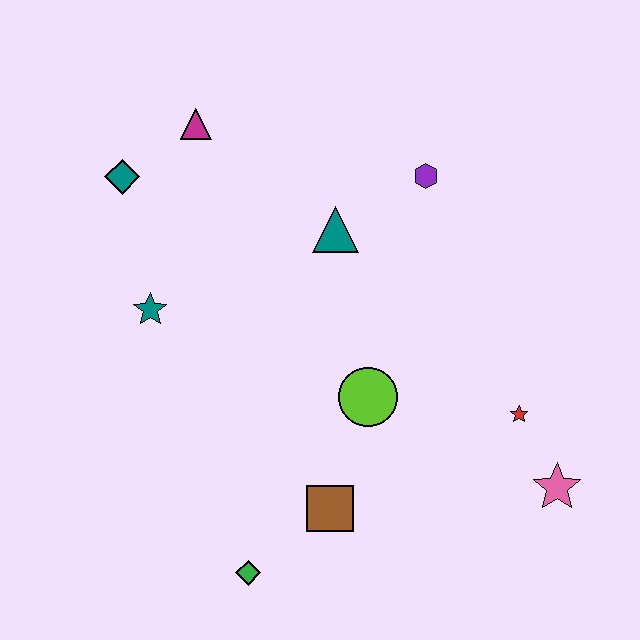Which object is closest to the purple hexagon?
The teal triangle is closest to the purple hexagon.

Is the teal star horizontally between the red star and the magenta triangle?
No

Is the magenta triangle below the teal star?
No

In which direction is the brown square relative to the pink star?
The brown square is to the left of the pink star.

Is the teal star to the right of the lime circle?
No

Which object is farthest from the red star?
The teal diamond is farthest from the red star.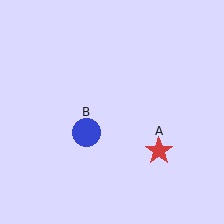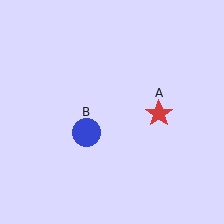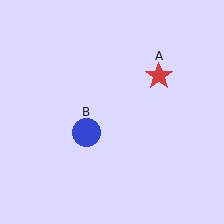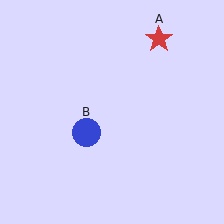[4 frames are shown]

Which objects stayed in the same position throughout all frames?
Blue circle (object B) remained stationary.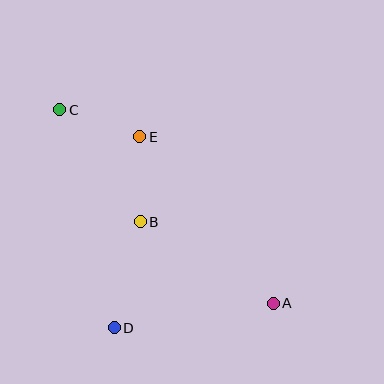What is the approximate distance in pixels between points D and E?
The distance between D and E is approximately 192 pixels.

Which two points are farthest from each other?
Points A and C are farthest from each other.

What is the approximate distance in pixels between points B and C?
The distance between B and C is approximately 138 pixels.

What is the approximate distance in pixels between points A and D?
The distance between A and D is approximately 161 pixels.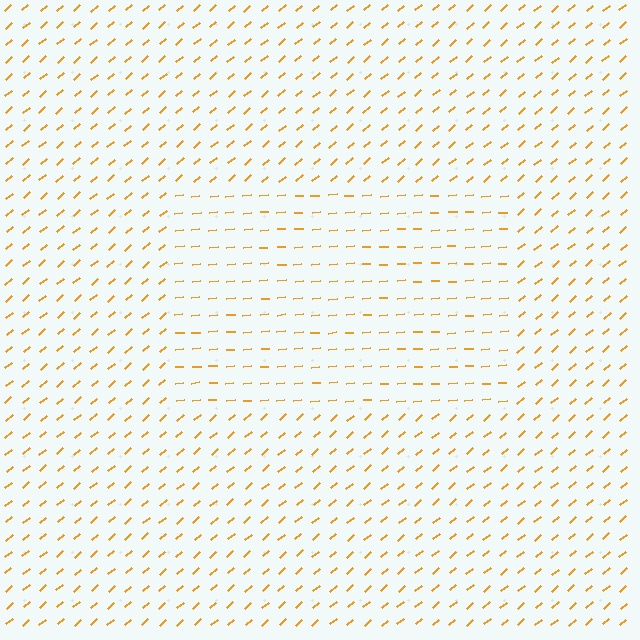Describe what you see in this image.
The image is filled with small orange line segments. A rectangle region in the image has lines oriented differently from the surrounding lines, creating a visible texture boundary.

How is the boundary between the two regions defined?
The boundary is defined purely by a change in line orientation (approximately 36 degrees difference). All lines are the same color and thickness.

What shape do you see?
I see a rectangle.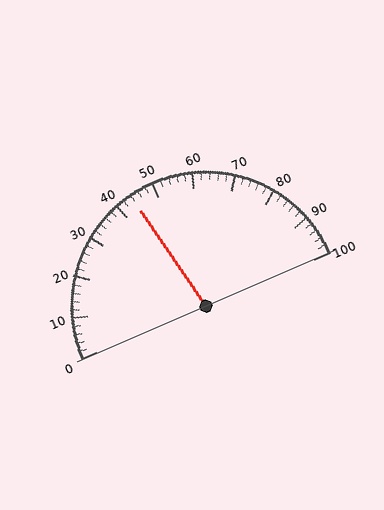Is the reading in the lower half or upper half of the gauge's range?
The reading is in the lower half of the range (0 to 100).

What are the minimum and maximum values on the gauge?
The gauge ranges from 0 to 100.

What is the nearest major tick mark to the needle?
The nearest major tick mark is 40.